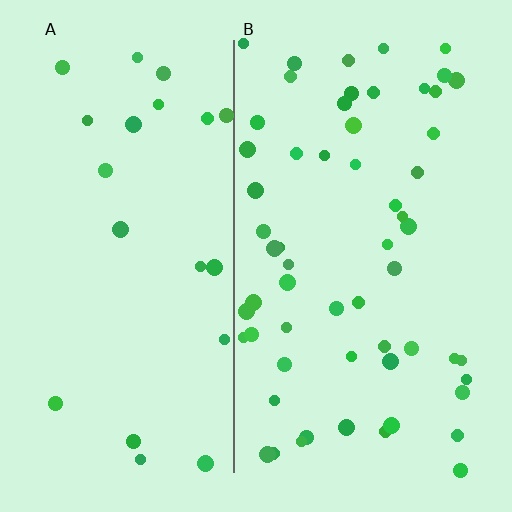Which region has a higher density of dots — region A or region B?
B (the right).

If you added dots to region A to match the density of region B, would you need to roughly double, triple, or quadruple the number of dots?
Approximately triple.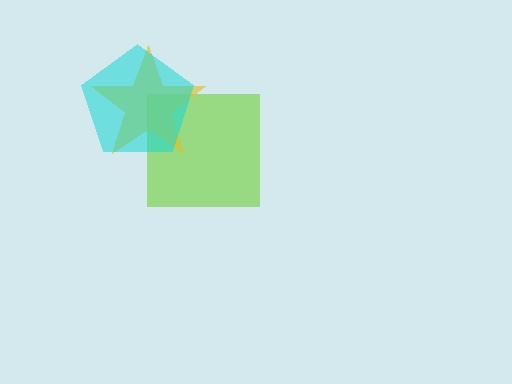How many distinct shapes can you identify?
There are 3 distinct shapes: a lime square, a yellow star, a cyan pentagon.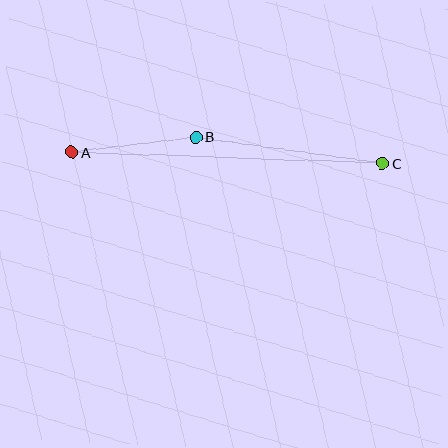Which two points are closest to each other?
Points A and B are closest to each other.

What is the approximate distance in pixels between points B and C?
The distance between B and C is approximately 188 pixels.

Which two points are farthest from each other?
Points A and C are farthest from each other.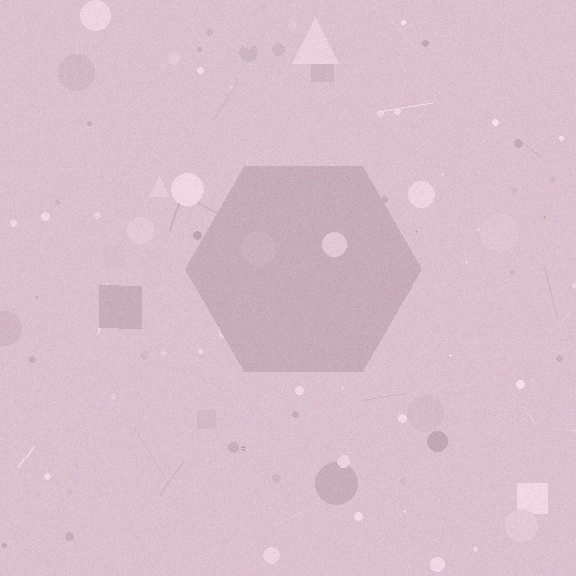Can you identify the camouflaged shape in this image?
The camouflaged shape is a hexagon.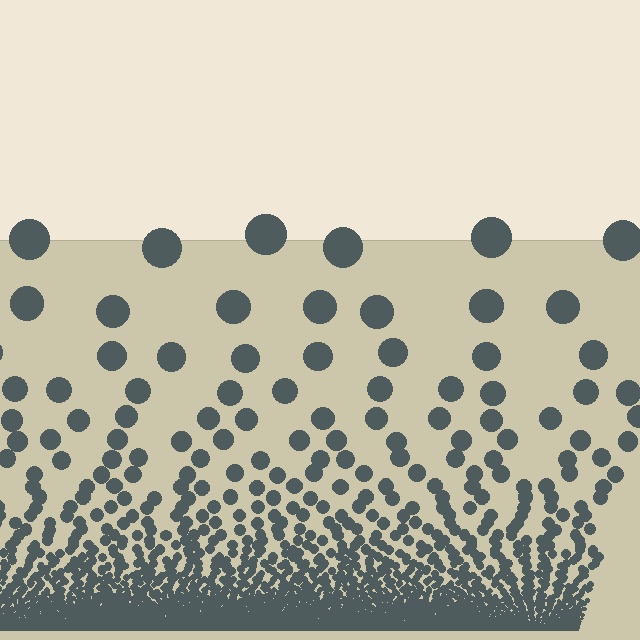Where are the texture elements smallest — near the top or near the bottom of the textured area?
Near the bottom.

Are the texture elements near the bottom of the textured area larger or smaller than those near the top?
Smaller. The gradient is inverted — elements near the bottom are smaller and denser.